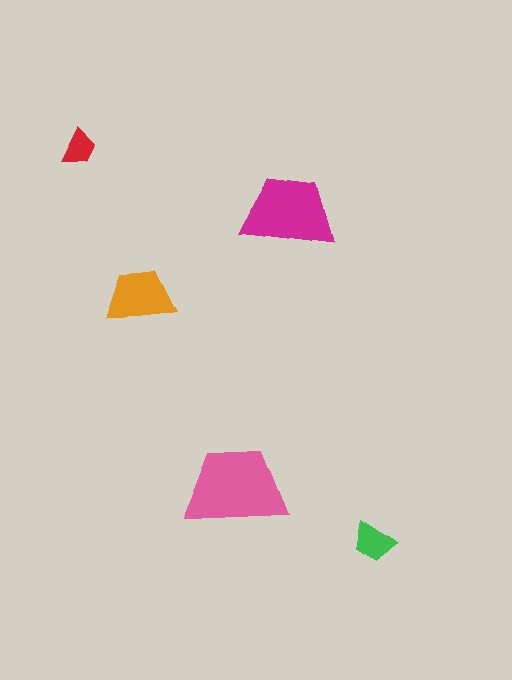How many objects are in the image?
There are 5 objects in the image.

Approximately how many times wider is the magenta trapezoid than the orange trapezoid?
About 1.5 times wider.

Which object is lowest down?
The green trapezoid is bottommost.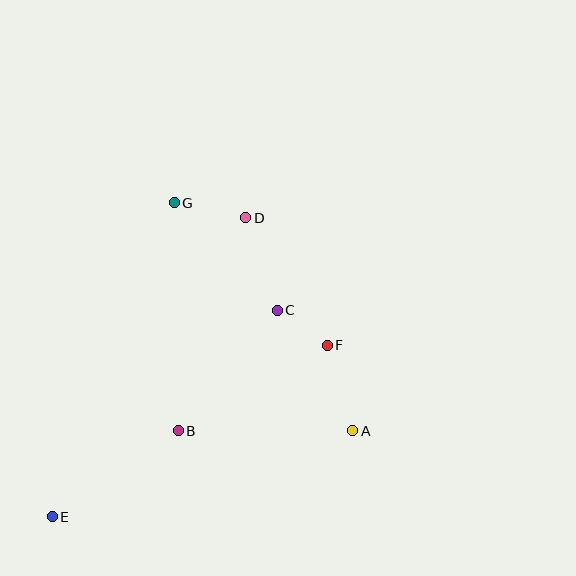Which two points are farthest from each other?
Points D and E are farthest from each other.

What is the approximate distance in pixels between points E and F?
The distance between E and F is approximately 324 pixels.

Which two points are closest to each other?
Points C and F are closest to each other.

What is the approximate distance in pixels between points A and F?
The distance between A and F is approximately 89 pixels.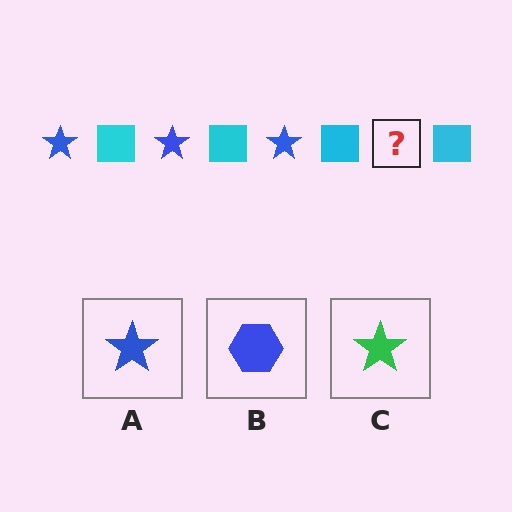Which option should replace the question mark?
Option A.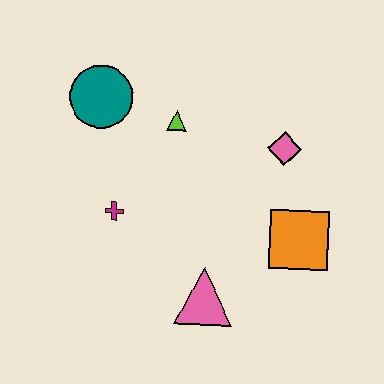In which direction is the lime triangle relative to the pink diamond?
The lime triangle is to the left of the pink diamond.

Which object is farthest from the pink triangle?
The teal circle is farthest from the pink triangle.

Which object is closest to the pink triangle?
The orange square is closest to the pink triangle.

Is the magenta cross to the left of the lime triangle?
Yes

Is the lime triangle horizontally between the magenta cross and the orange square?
Yes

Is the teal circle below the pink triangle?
No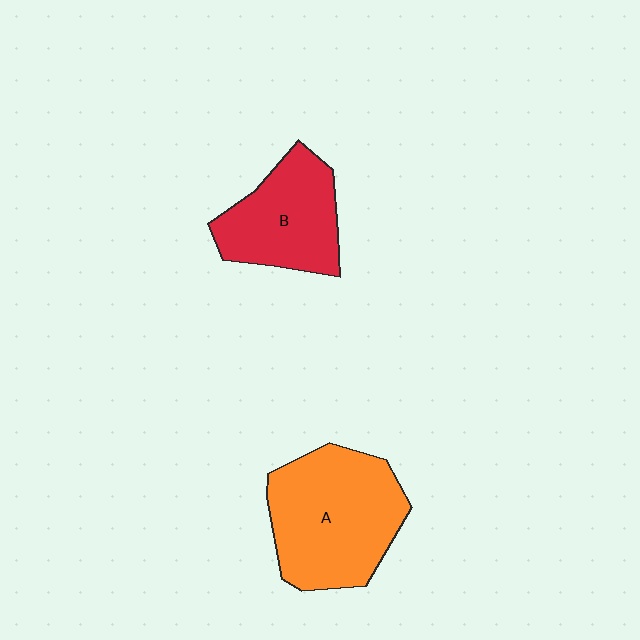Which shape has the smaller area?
Shape B (red).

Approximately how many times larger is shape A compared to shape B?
Approximately 1.4 times.